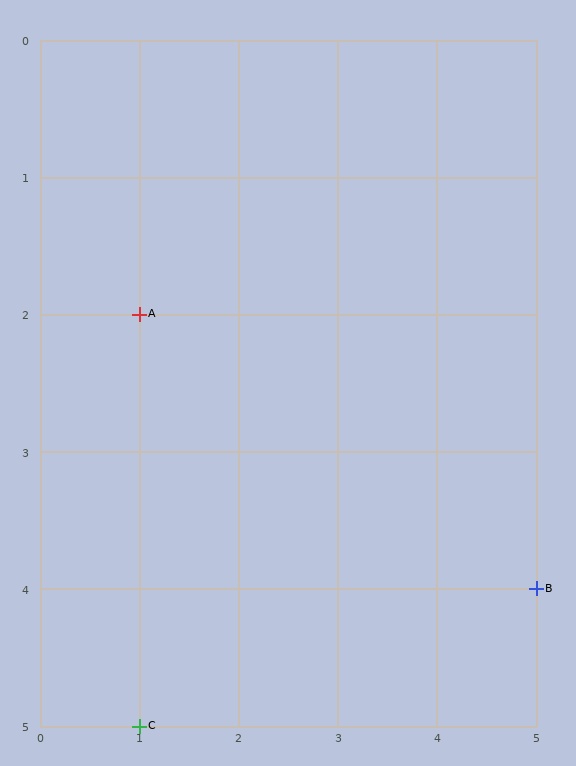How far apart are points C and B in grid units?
Points C and B are 4 columns and 1 row apart (about 4.1 grid units diagonally).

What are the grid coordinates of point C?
Point C is at grid coordinates (1, 5).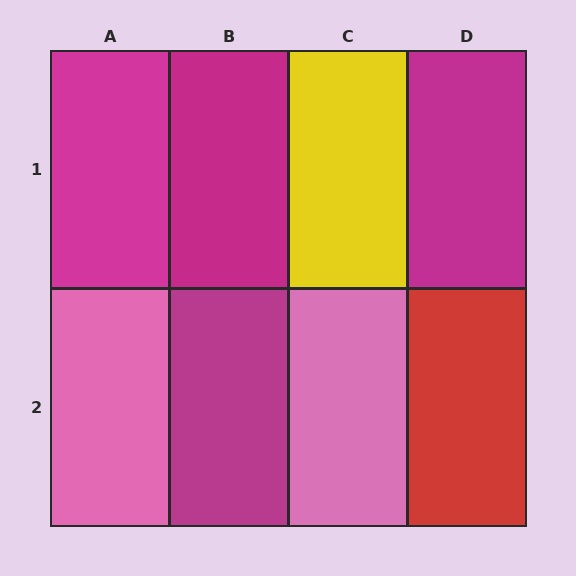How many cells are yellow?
1 cell is yellow.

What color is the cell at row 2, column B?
Magenta.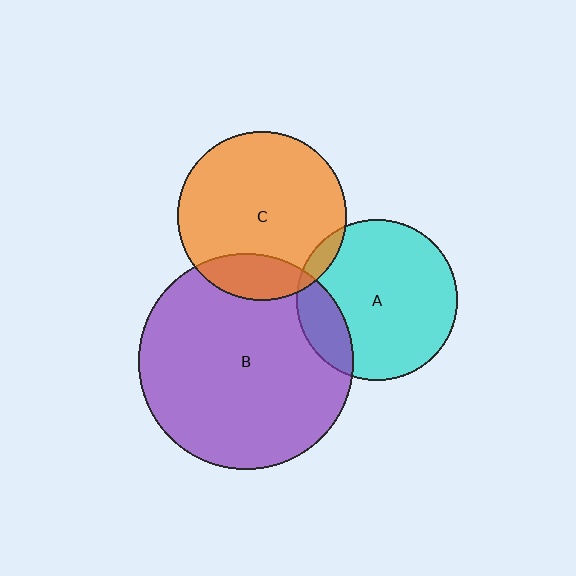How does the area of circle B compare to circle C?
Approximately 1.6 times.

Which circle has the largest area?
Circle B (purple).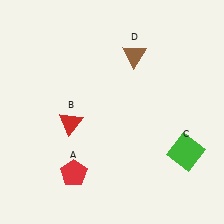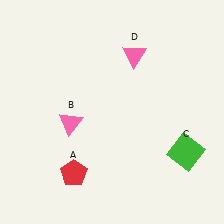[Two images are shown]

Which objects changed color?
B changed from red to pink. D changed from brown to pink.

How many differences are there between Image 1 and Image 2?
There are 2 differences between the two images.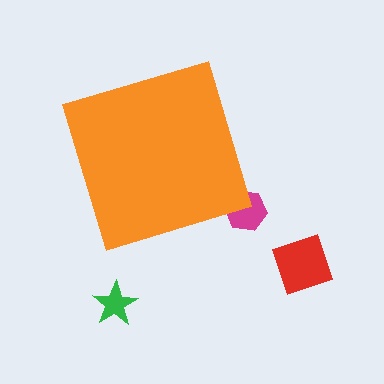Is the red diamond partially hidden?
No, the red diamond is fully visible.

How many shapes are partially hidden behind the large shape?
1 shape is partially hidden.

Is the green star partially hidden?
No, the green star is fully visible.